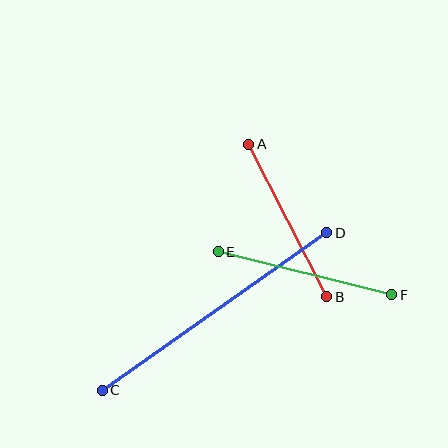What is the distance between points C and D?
The distance is approximately 274 pixels.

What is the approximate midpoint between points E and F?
The midpoint is at approximately (305, 273) pixels.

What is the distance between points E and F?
The distance is approximately 179 pixels.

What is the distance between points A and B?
The distance is approximately 171 pixels.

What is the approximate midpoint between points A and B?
The midpoint is at approximately (288, 221) pixels.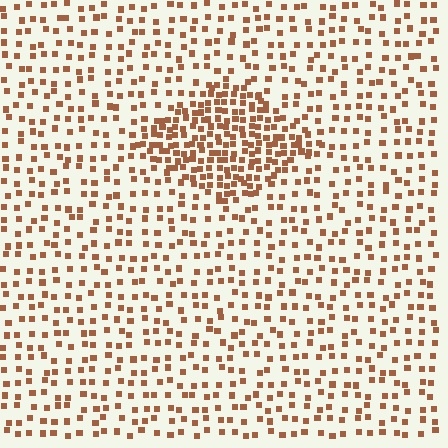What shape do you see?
I see a diamond.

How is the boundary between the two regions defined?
The boundary is defined by a change in element density (approximately 2.3x ratio). All elements are the same color, size, and shape.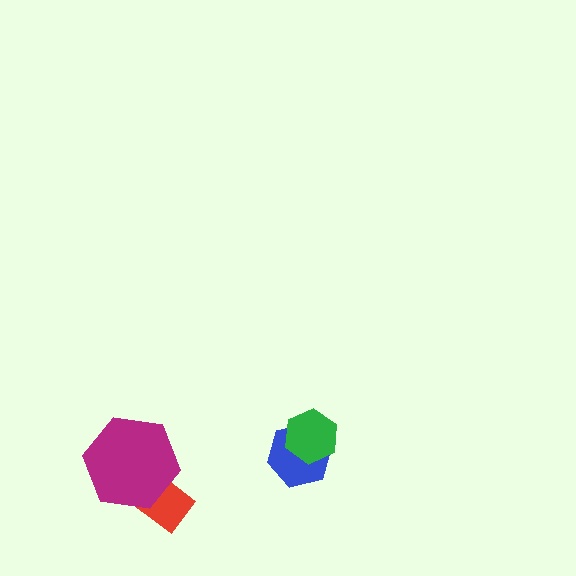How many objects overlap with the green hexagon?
1 object overlaps with the green hexagon.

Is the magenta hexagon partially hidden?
No, no other shape covers it.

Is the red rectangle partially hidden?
Yes, it is partially covered by another shape.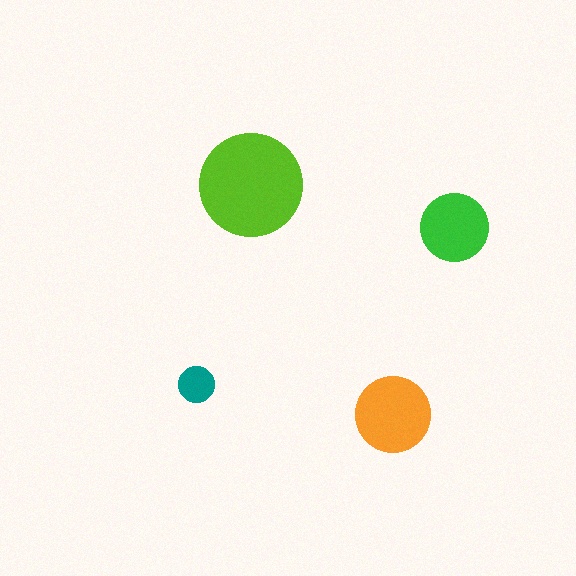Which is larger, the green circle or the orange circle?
The orange one.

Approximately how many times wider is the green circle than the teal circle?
About 2 times wider.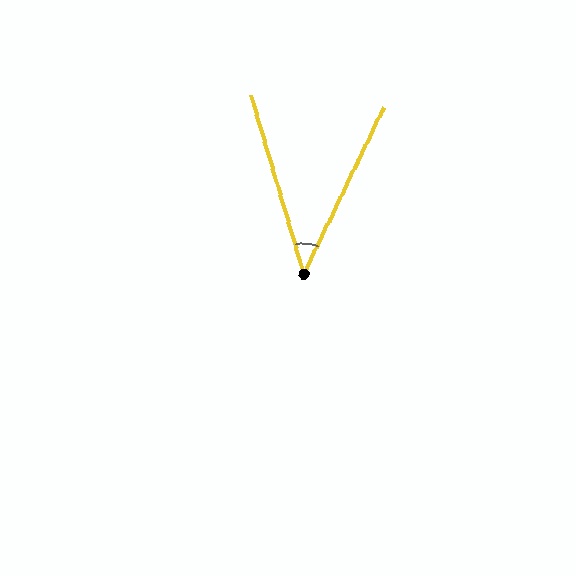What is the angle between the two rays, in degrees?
Approximately 42 degrees.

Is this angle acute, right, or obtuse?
It is acute.